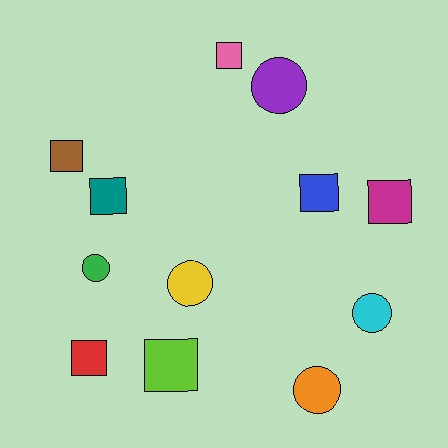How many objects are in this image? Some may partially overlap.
There are 12 objects.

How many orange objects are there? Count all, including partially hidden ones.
There is 1 orange object.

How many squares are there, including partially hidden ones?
There are 7 squares.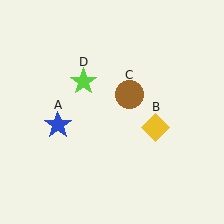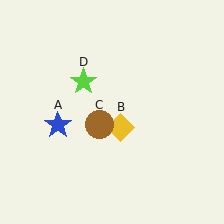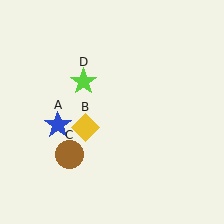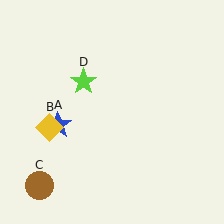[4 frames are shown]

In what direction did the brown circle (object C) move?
The brown circle (object C) moved down and to the left.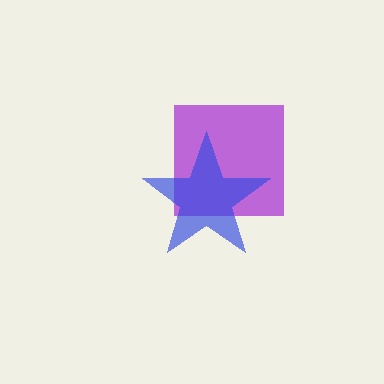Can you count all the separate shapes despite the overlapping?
Yes, there are 2 separate shapes.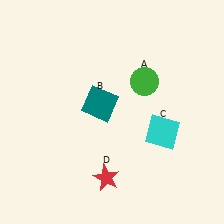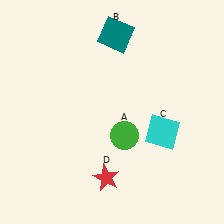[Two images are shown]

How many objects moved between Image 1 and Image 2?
2 objects moved between the two images.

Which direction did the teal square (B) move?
The teal square (B) moved up.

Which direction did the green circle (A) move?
The green circle (A) moved down.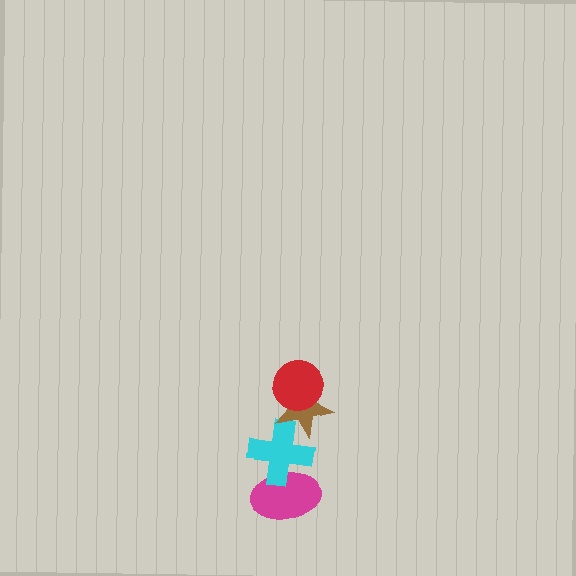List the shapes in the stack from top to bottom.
From top to bottom: the red circle, the brown star, the cyan cross, the magenta ellipse.